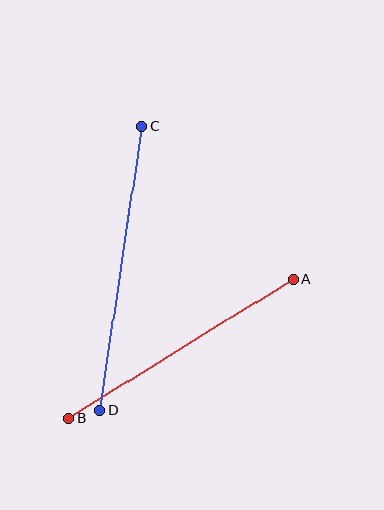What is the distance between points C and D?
The distance is approximately 288 pixels.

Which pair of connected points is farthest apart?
Points C and D are farthest apart.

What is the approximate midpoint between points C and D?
The midpoint is at approximately (121, 268) pixels.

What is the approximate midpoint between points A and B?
The midpoint is at approximately (181, 349) pixels.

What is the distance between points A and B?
The distance is approximately 264 pixels.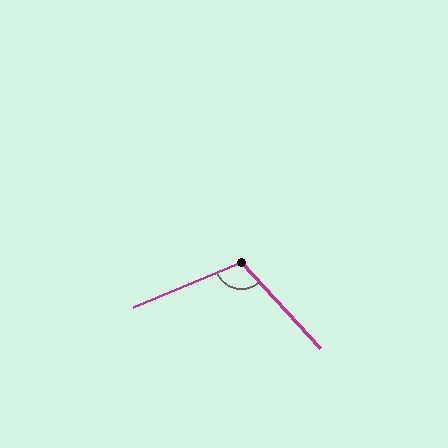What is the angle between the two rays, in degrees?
Approximately 110 degrees.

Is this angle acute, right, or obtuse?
It is obtuse.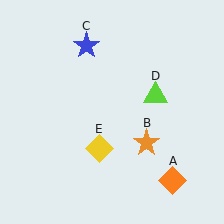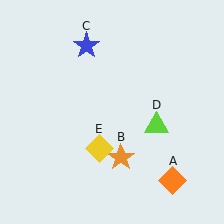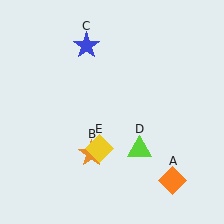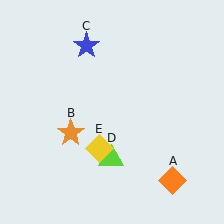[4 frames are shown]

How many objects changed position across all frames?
2 objects changed position: orange star (object B), lime triangle (object D).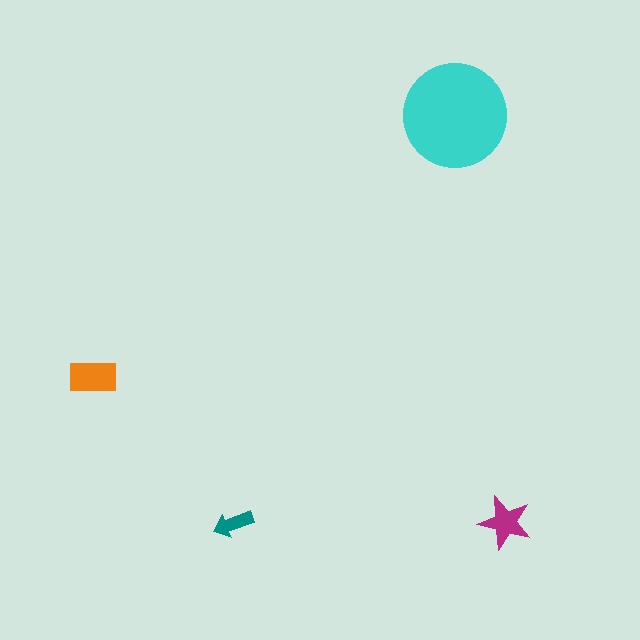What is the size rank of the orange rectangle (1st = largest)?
2nd.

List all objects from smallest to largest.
The teal arrow, the magenta star, the orange rectangle, the cyan circle.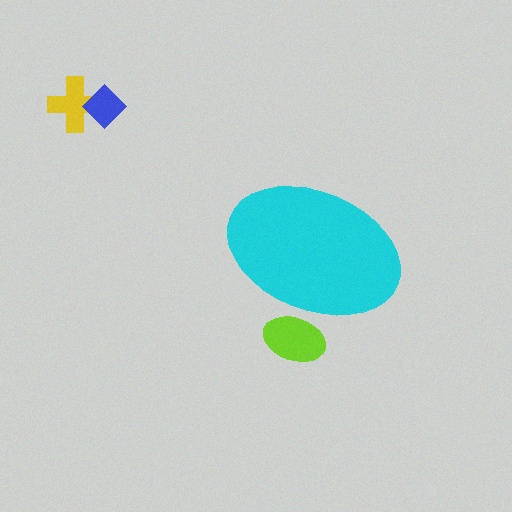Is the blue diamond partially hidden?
No, the blue diamond is fully visible.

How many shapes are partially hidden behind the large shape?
1 shape is partially hidden.